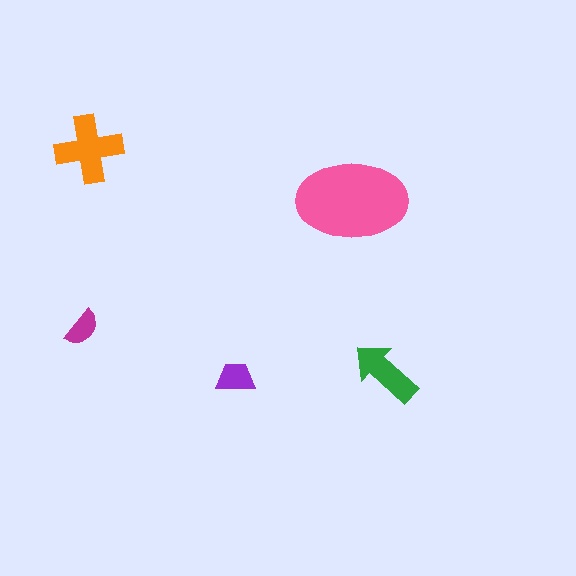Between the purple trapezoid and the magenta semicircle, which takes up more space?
The purple trapezoid.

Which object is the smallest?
The magenta semicircle.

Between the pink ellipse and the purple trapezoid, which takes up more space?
The pink ellipse.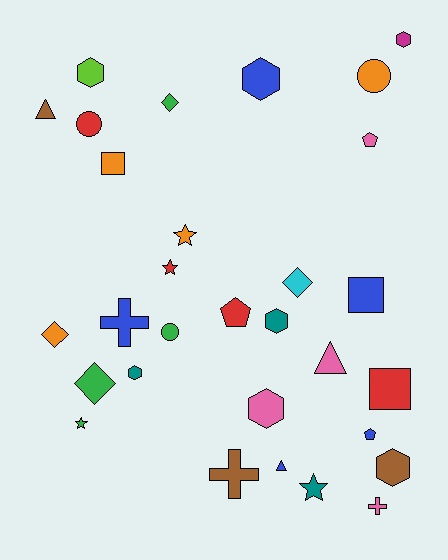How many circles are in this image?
There are 3 circles.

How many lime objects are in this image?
There is 1 lime object.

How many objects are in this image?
There are 30 objects.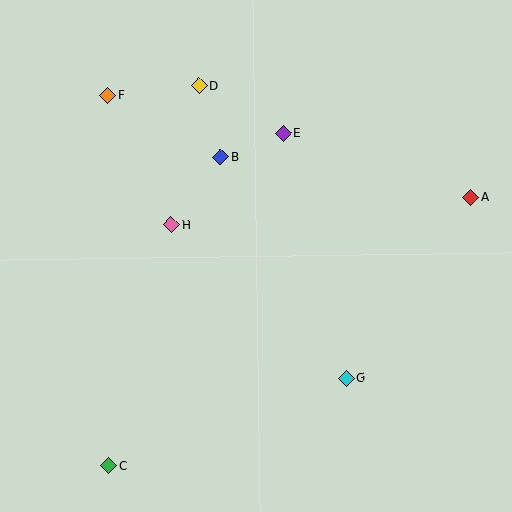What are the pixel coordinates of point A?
Point A is at (471, 197).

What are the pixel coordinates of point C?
Point C is at (109, 466).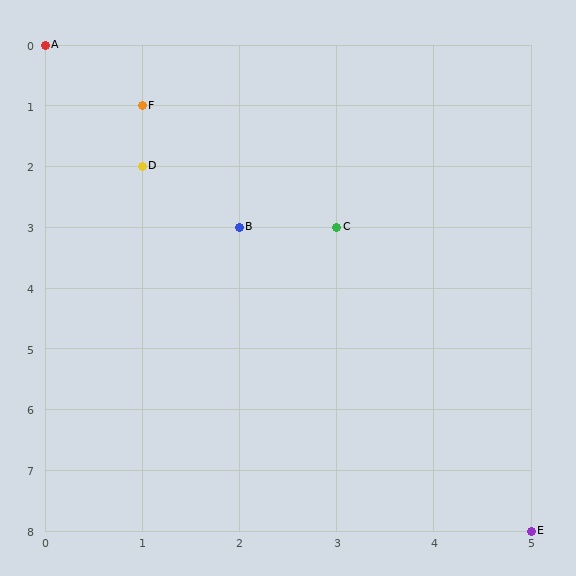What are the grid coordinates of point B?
Point B is at grid coordinates (2, 3).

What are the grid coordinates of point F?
Point F is at grid coordinates (1, 1).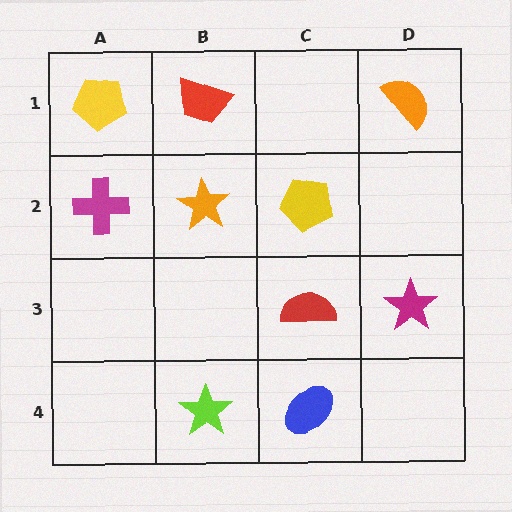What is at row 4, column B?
A lime star.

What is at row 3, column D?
A magenta star.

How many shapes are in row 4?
2 shapes.